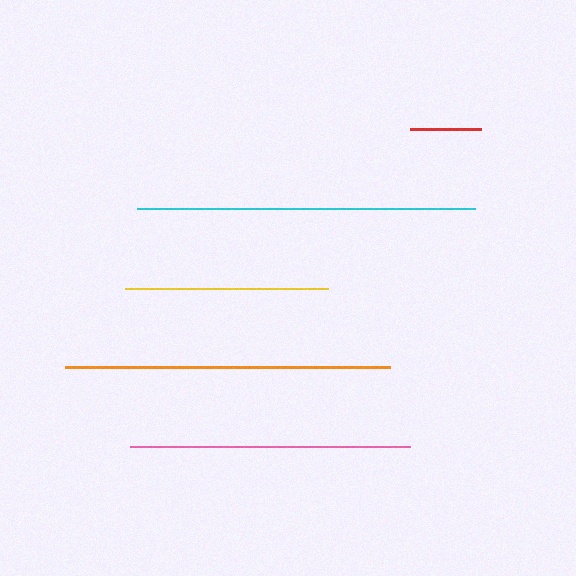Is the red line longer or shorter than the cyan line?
The cyan line is longer than the red line.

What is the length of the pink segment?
The pink segment is approximately 280 pixels long.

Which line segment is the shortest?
The red line is the shortest at approximately 72 pixels.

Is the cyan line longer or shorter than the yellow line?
The cyan line is longer than the yellow line.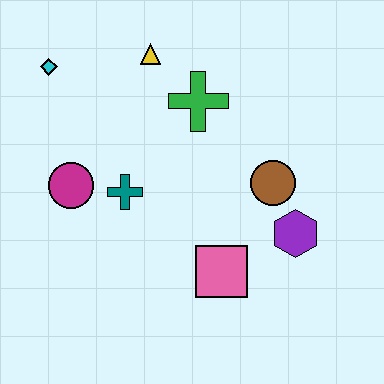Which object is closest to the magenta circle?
The teal cross is closest to the magenta circle.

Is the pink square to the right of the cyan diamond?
Yes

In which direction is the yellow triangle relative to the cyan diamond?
The yellow triangle is to the right of the cyan diamond.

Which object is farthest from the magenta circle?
The purple hexagon is farthest from the magenta circle.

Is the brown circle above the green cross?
No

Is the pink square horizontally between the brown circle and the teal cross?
Yes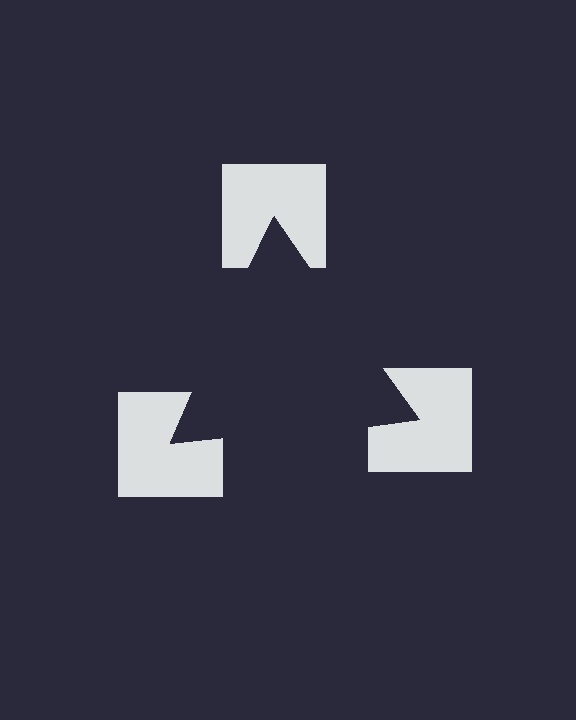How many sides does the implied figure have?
3 sides.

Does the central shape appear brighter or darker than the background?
It typically appears slightly darker than the background, even though no actual brightness change is drawn.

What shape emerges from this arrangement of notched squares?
An illusory triangle — its edges are inferred from the aligned wedge cuts in the notched squares, not physically drawn.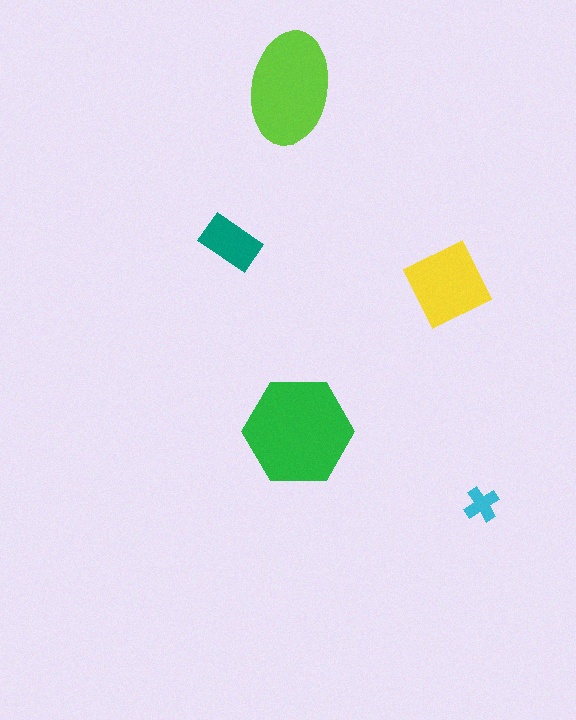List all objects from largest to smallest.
The green hexagon, the lime ellipse, the yellow square, the teal rectangle, the cyan cross.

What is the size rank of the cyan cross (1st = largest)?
5th.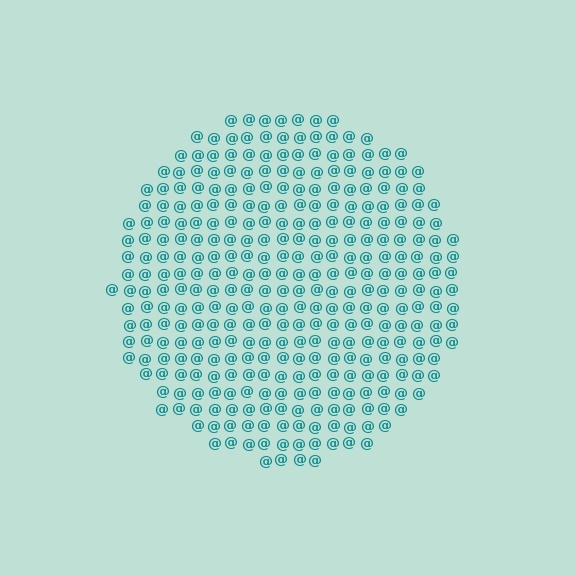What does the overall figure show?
The overall figure shows a circle.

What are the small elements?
The small elements are at signs.